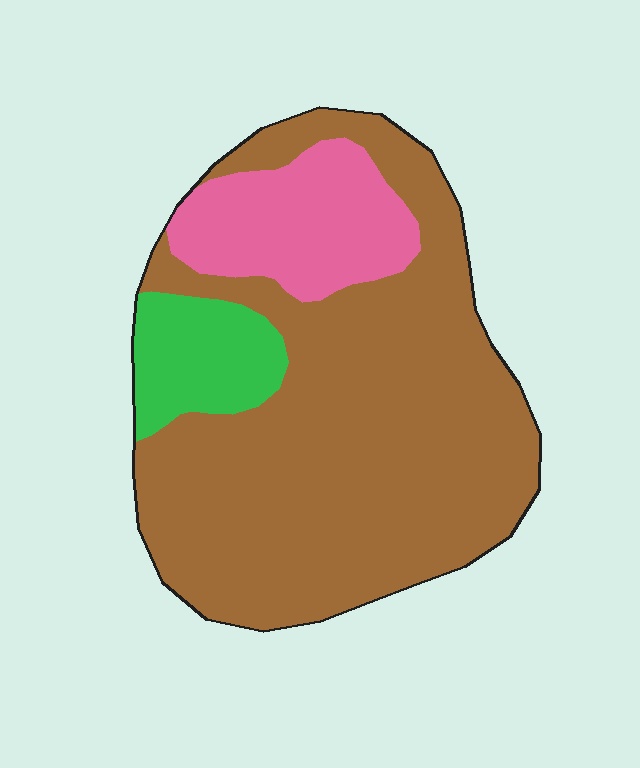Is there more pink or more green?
Pink.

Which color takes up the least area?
Green, at roughly 10%.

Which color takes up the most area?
Brown, at roughly 75%.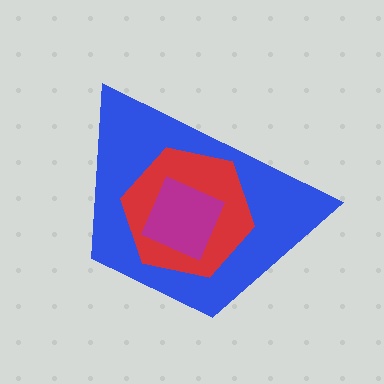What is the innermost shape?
The magenta square.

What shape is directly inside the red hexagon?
The magenta square.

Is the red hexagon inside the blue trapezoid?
Yes.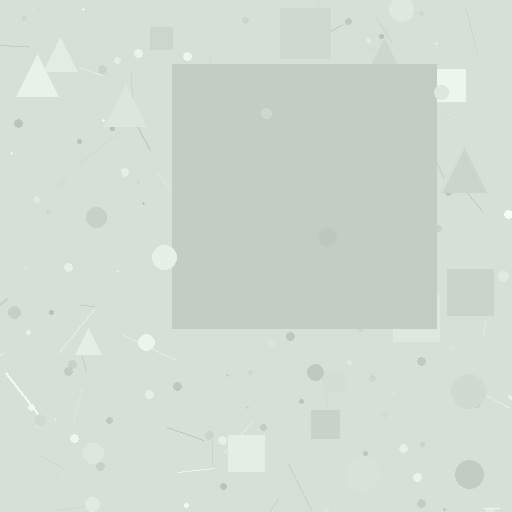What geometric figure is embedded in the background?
A square is embedded in the background.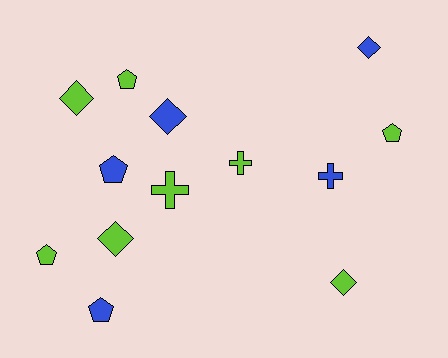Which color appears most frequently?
Lime, with 8 objects.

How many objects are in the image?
There are 13 objects.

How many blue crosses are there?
There is 1 blue cross.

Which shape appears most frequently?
Pentagon, with 5 objects.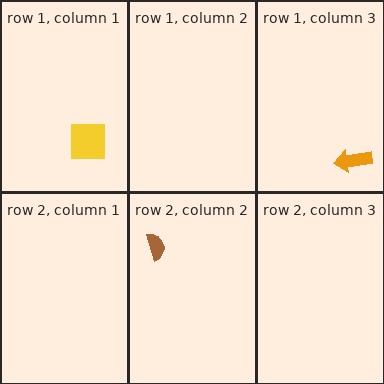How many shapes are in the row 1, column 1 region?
1.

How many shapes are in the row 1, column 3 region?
1.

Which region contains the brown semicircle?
The row 2, column 2 region.